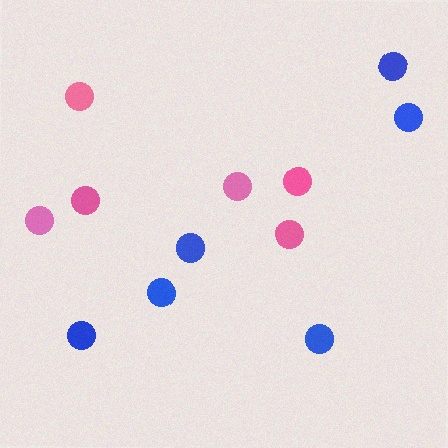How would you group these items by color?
There are 2 groups: one group of blue circles (6) and one group of pink circles (6).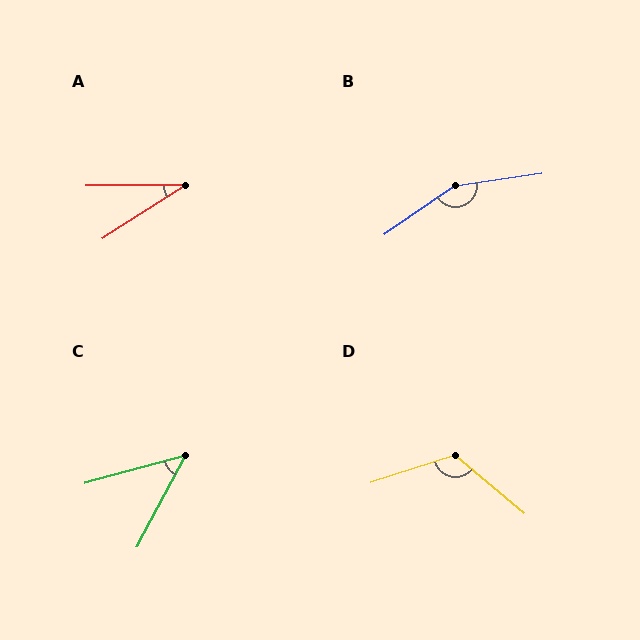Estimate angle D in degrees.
Approximately 122 degrees.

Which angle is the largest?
B, at approximately 154 degrees.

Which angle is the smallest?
A, at approximately 32 degrees.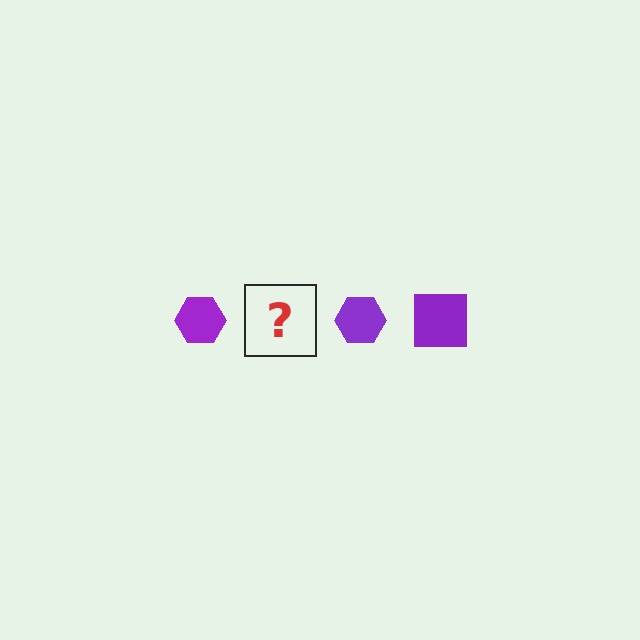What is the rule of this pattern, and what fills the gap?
The rule is that the pattern cycles through hexagon, square shapes in purple. The gap should be filled with a purple square.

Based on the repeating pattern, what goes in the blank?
The blank should be a purple square.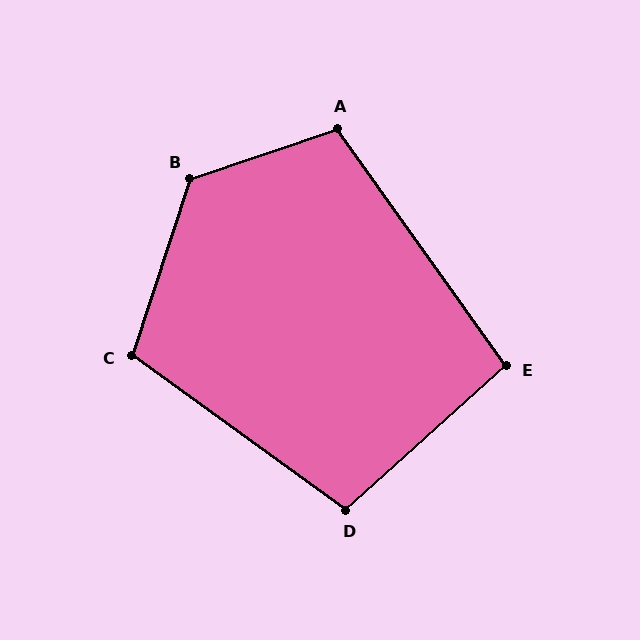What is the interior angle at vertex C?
Approximately 107 degrees (obtuse).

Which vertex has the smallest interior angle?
E, at approximately 97 degrees.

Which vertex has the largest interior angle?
B, at approximately 127 degrees.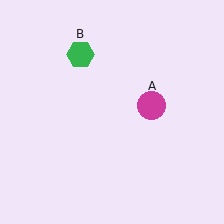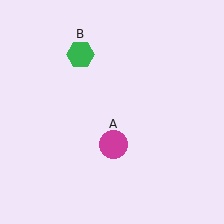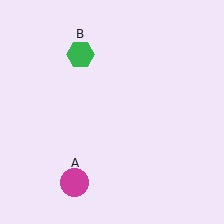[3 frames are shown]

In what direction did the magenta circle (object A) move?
The magenta circle (object A) moved down and to the left.